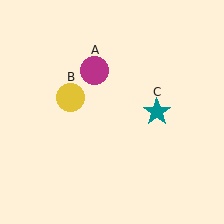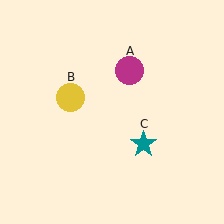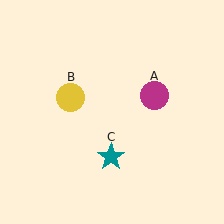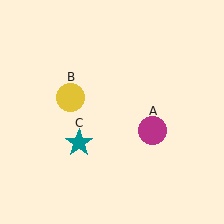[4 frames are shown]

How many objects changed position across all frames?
2 objects changed position: magenta circle (object A), teal star (object C).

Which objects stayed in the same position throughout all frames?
Yellow circle (object B) remained stationary.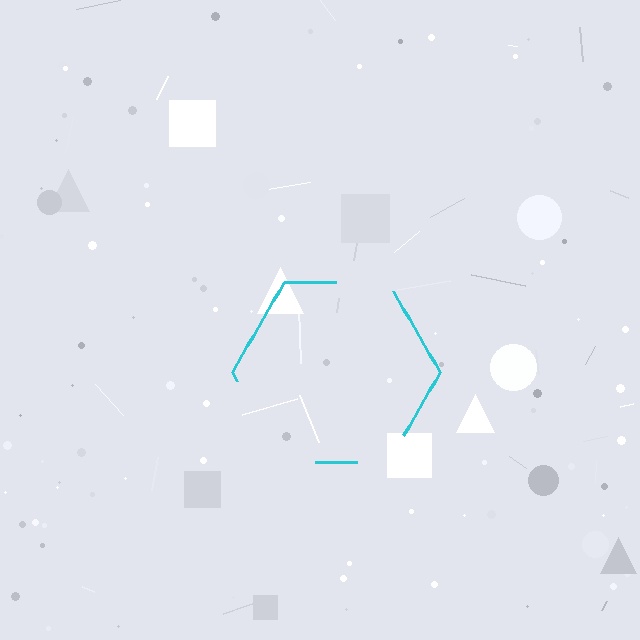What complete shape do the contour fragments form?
The contour fragments form a hexagon.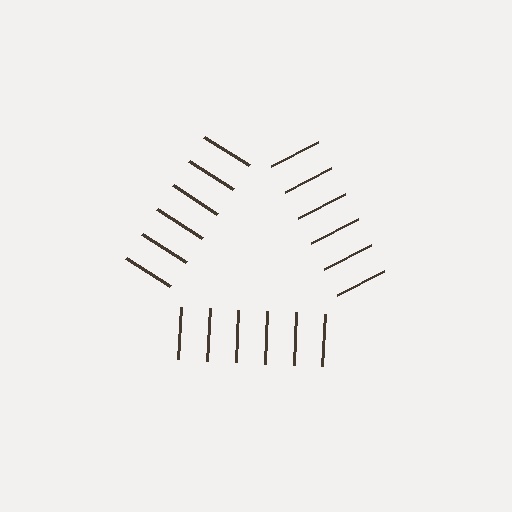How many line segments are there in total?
18 — 6 along each of the 3 edges.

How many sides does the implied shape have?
3 sides — the line-ends trace a triangle.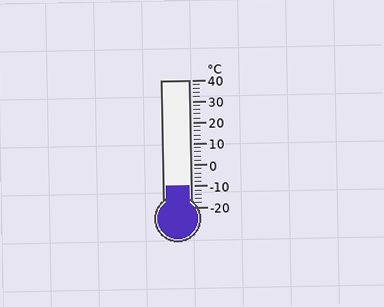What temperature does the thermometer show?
The thermometer shows approximately -10°C.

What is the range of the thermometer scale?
The thermometer scale ranges from -20°C to 40°C.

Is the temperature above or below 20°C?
The temperature is below 20°C.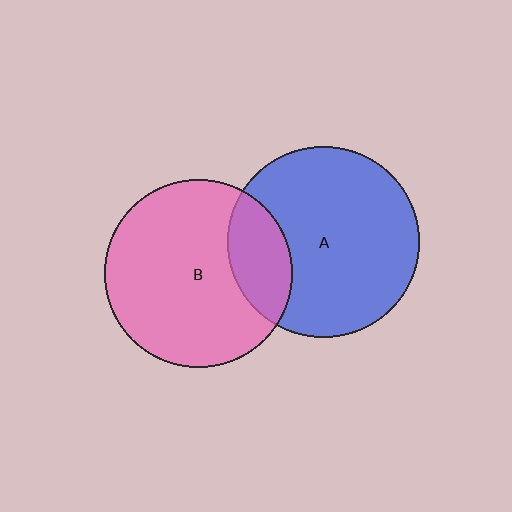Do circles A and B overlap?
Yes.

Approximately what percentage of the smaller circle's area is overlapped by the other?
Approximately 20%.